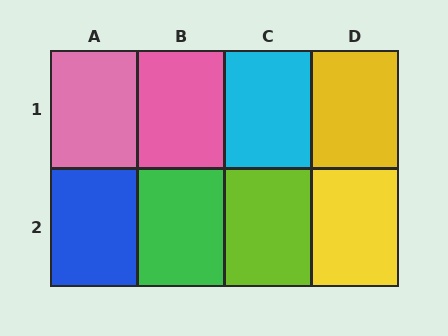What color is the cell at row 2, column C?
Lime.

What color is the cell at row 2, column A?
Blue.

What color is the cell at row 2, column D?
Yellow.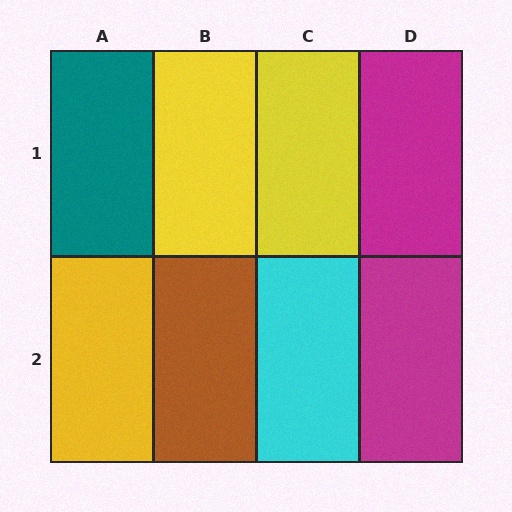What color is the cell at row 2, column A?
Yellow.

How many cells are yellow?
3 cells are yellow.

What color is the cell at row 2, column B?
Brown.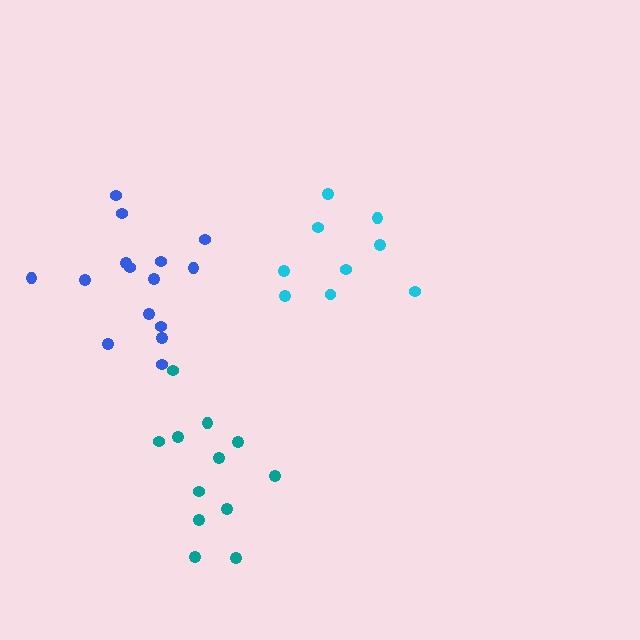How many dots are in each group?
Group 1: 15 dots, Group 2: 9 dots, Group 3: 12 dots (36 total).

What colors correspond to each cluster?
The clusters are colored: blue, cyan, teal.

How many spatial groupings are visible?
There are 3 spatial groupings.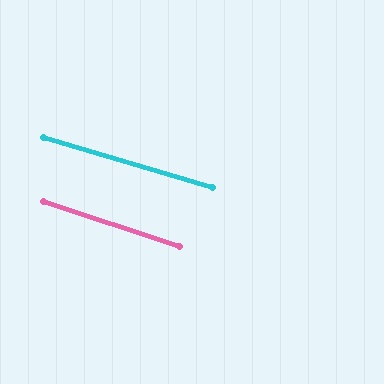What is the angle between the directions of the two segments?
Approximately 2 degrees.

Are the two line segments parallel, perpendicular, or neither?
Parallel — their directions differ by only 1.9°.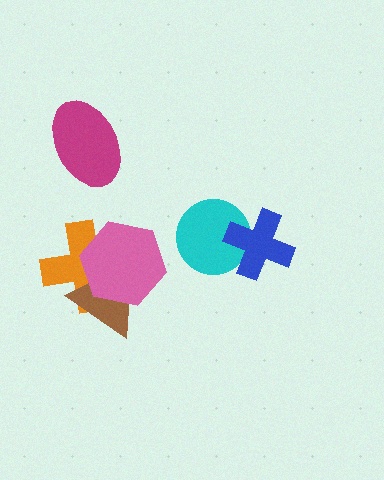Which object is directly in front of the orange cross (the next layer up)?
The brown triangle is directly in front of the orange cross.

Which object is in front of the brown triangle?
The pink hexagon is in front of the brown triangle.